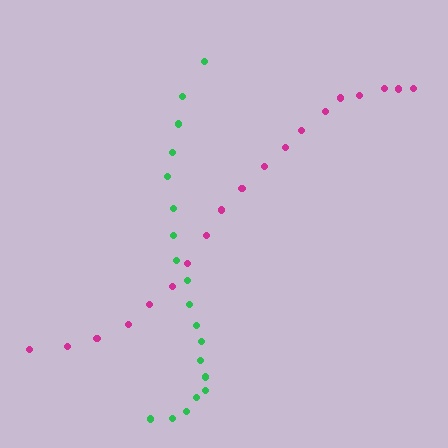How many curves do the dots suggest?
There are 2 distinct paths.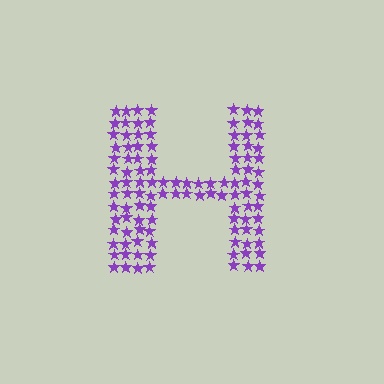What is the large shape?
The large shape is the letter H.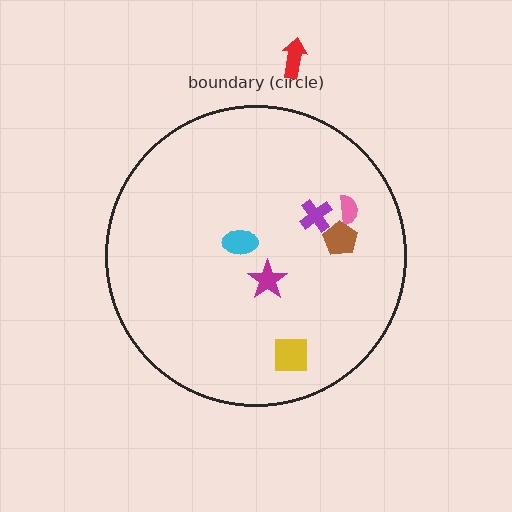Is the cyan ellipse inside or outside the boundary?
Inside.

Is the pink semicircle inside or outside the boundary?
Inside.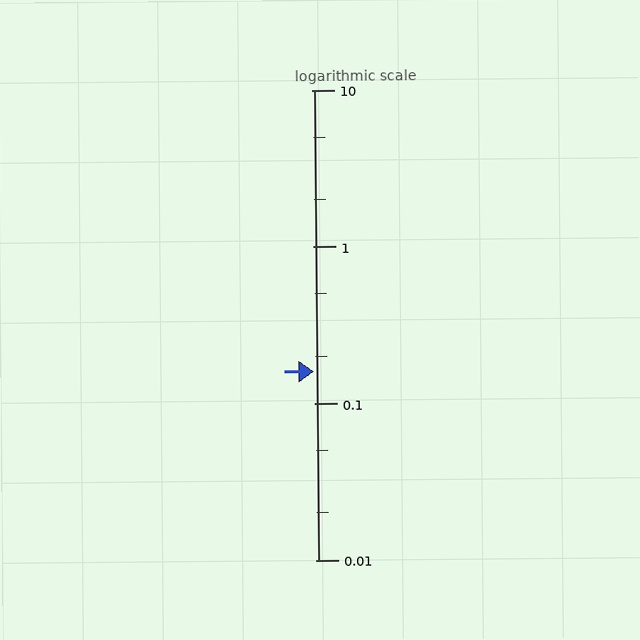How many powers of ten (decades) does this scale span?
The scale spans 3 decades, from 0.01 to 10.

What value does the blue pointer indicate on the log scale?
The pointer indicates approximately 0.16.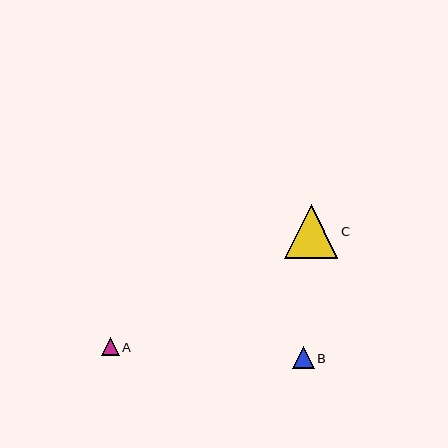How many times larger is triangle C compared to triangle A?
Triangle C is approximately 3.1 times the size of triangle A.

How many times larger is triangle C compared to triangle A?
Triangle C is approximately 3.1 times the size of triangle A.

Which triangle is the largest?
Triangle C is the largest with a size of approximately 53 pixels.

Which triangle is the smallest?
Triangle A is the smallest with a size of approximately 17 pixels.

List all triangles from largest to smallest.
From largest to smallest: C, B, A.